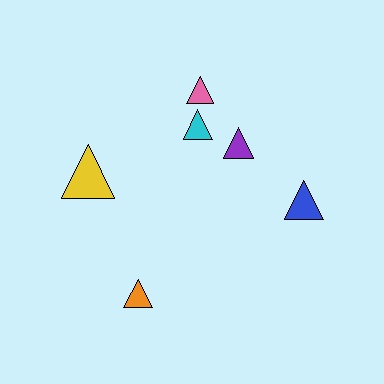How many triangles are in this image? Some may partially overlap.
There are 6 triangles.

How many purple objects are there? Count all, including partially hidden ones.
There is 1 purple object.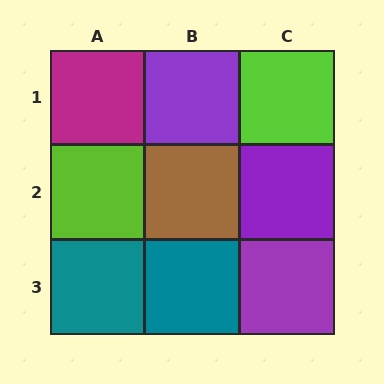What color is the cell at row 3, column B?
Teal.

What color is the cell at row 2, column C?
Purple.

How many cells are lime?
2 cells are lime.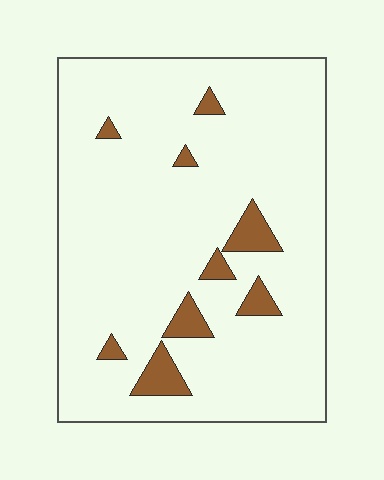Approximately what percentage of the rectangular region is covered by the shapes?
Approximately 10%.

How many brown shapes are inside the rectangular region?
9.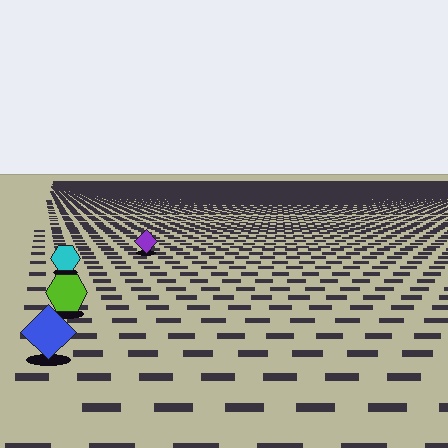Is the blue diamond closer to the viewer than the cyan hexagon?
Yes. The blue diamond is closer — you can tell from the texture gradient: the ground texture is coarser near it.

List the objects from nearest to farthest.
From nearest to farthest: the blue diamond, the lime hexagon, the cyan hexagon, the purple diamond.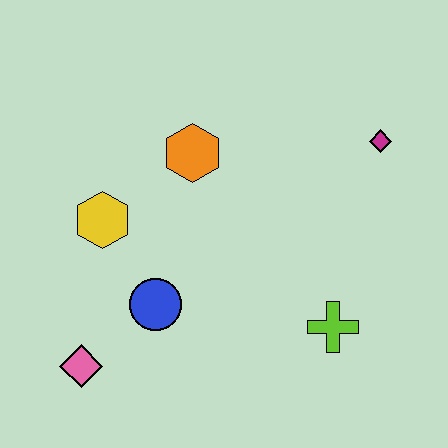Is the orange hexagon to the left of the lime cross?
Yes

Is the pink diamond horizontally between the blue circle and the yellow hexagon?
No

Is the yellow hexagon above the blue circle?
Yes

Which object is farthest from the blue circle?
The magenta diamond is farthest from the blue circle.